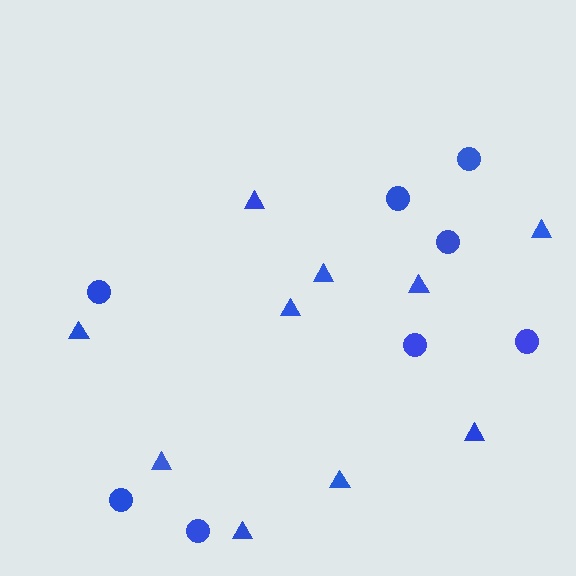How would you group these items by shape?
There are 2 groups: one group of triangles (10) and one group of circles (8).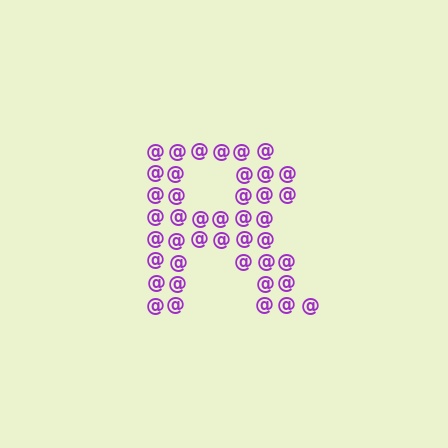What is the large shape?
The large shape is the letter R.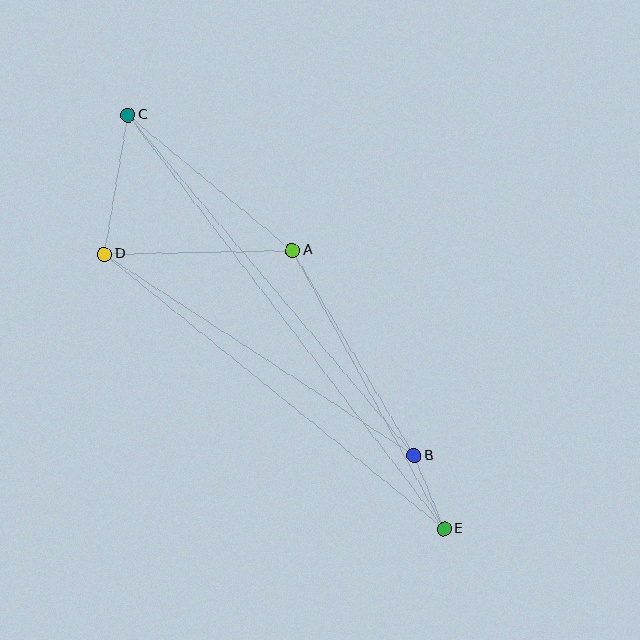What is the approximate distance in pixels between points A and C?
The distance between A and C is approximately 213 pixels.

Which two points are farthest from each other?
Points C and E are farthest from each other.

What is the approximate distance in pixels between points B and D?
The distance between B and D is approximately 369 pixels.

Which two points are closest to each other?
Points B and E are closest to each other.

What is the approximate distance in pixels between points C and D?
The distance between C and D is approximately 141 pixels.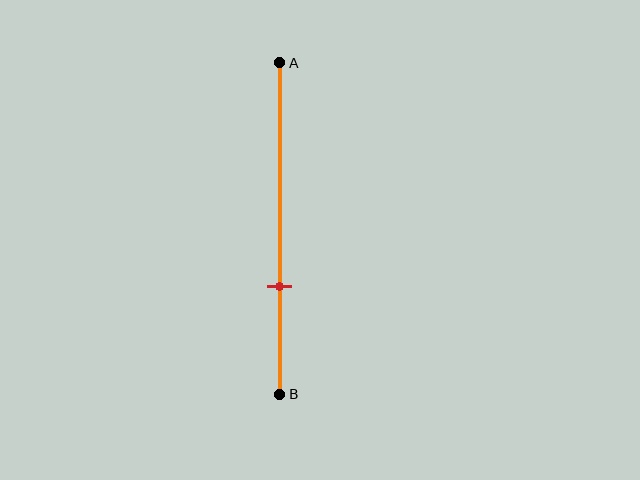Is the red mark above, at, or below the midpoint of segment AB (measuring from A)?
The red mark is below the midpoint of segment AB.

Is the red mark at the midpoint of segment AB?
No, the mark is at about 65% from A, not at the 50% midpoint.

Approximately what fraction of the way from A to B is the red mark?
The red mark is approximately 65% of the way from A to B.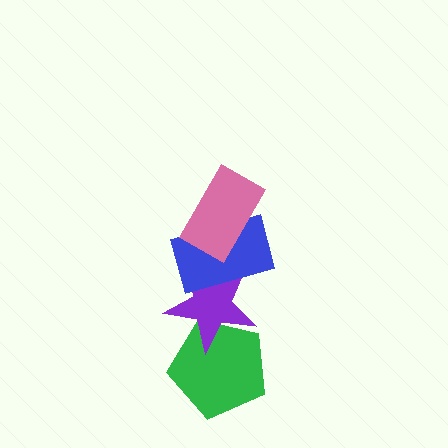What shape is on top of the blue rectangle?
The pink rectangle is on top of the blue rectangle.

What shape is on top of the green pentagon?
The purple star is on top of the green pentagon.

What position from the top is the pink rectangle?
The pink rectangle is 1st from the top.